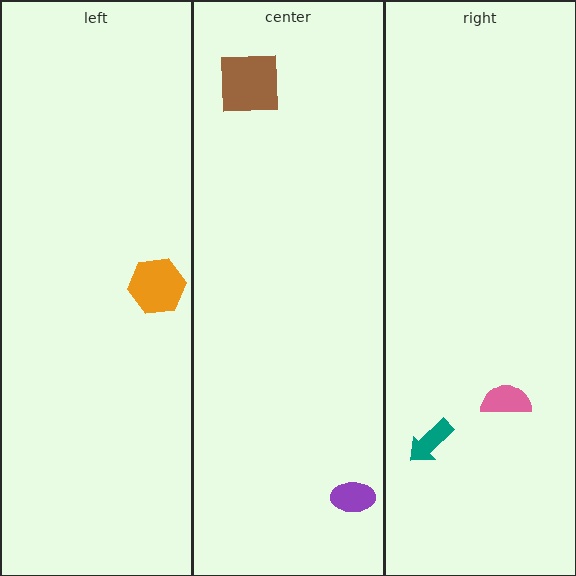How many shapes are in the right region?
2.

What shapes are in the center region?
The purple ellipse, the brown square.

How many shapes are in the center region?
2.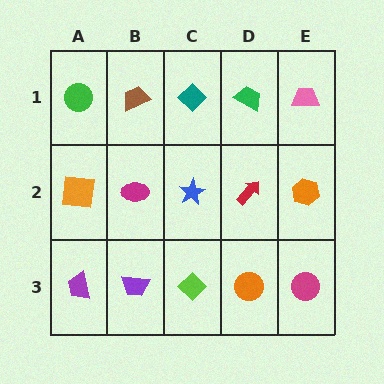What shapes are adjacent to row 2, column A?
A green circle (row 1, column A), a purple trapezoid (row 3, column A), a magenta ellipse (row 2, column B).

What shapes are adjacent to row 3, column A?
An orange square (row 2, column A), a purple trapezoid (row 3, column B).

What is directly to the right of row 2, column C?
A red arrow.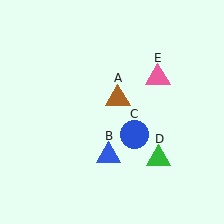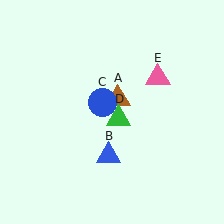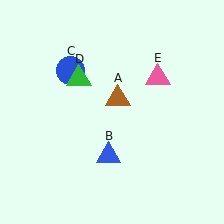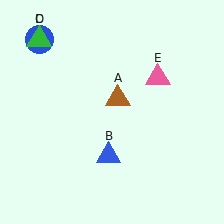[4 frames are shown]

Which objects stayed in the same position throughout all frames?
Brown triangle (object A) and blue triangle (object B) and pink triangle (object E) remained stationary.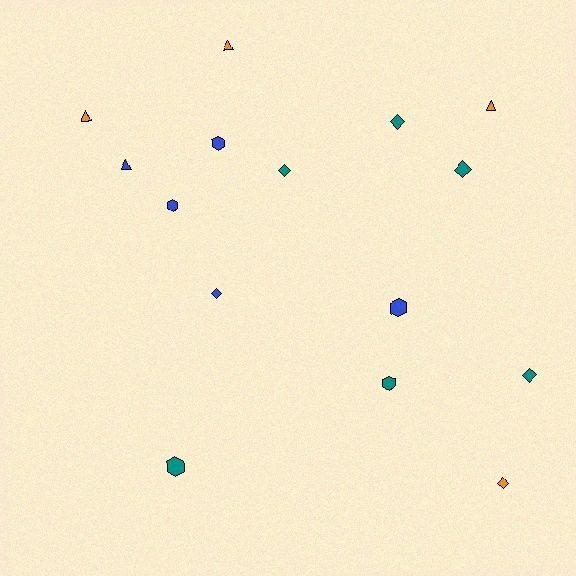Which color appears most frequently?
Teal, with 6 objects.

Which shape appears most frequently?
Diamond, with 6 objects.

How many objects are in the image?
There are 15 objects.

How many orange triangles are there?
There are 3 orange triangles.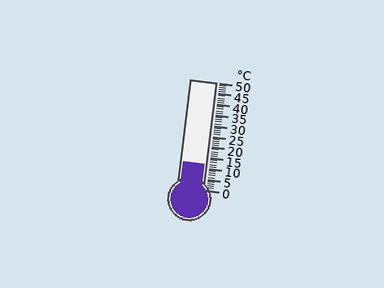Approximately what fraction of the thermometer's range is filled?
The thermometer is filled to approximately 25% of its range.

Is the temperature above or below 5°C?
The temperature is above 5°C.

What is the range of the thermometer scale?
The thermometer scale ranges from 0°C to 50°C.